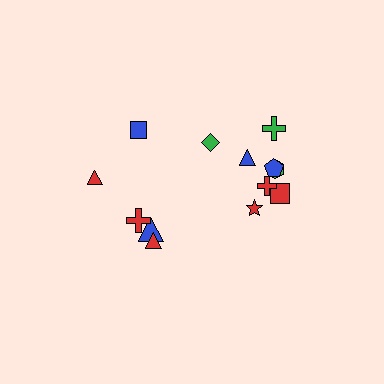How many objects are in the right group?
There are 8 objects.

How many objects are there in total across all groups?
There are 13 objects.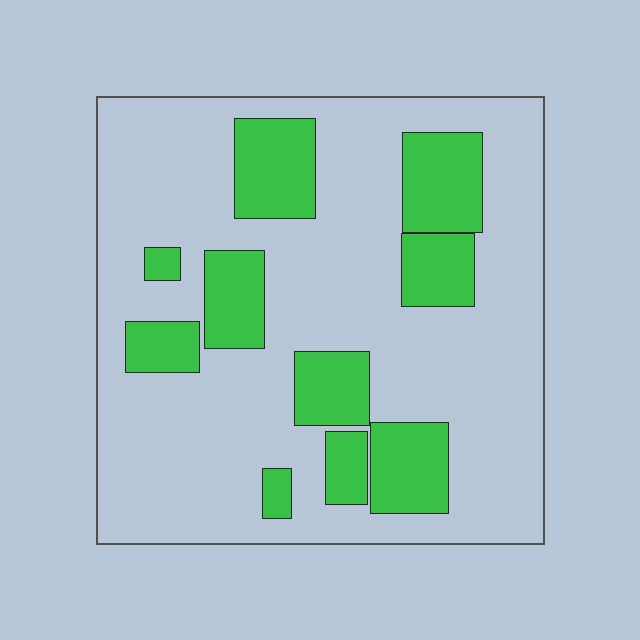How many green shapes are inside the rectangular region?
10.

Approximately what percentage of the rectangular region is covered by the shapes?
Approximately 25%.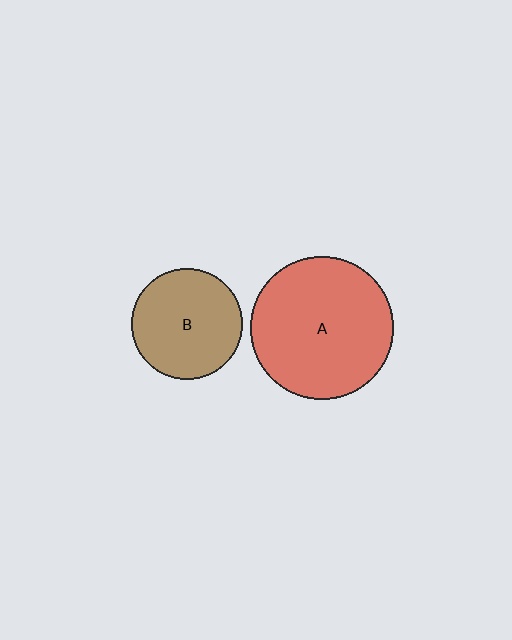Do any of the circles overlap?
No, none of the circles overlap.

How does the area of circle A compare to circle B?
Approximately 1.7 times.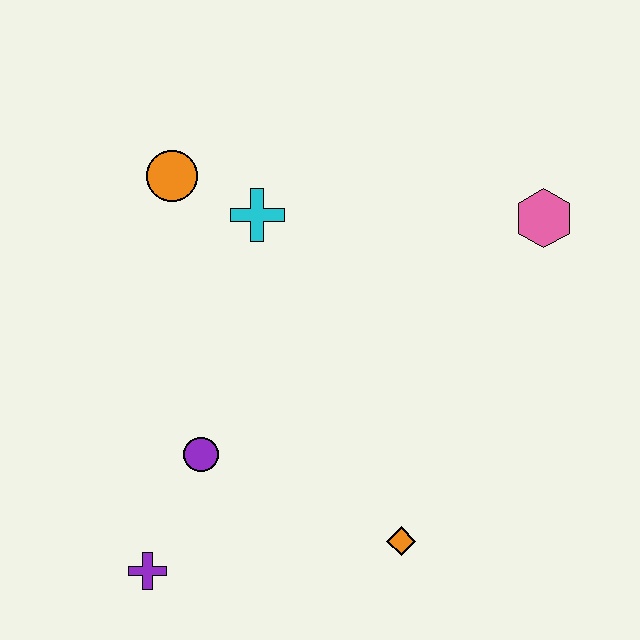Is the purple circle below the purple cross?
No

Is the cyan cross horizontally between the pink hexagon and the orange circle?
Yes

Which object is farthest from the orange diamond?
The orange circle is farthest from the orange diamond.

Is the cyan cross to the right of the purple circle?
Yes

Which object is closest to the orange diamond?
The purple circle is closest to the orange diamond.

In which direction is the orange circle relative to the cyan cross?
The orange circle is to the left of the cyan cross.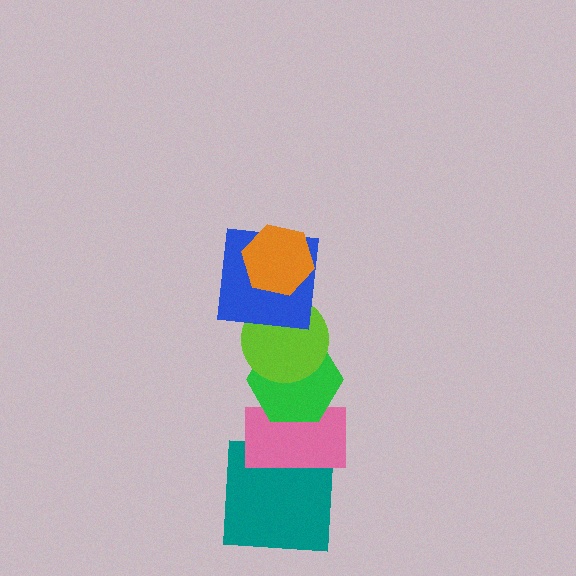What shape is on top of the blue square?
The orange hexagon is on top of the blue square.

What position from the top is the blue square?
The blue square is 2nd from the top.